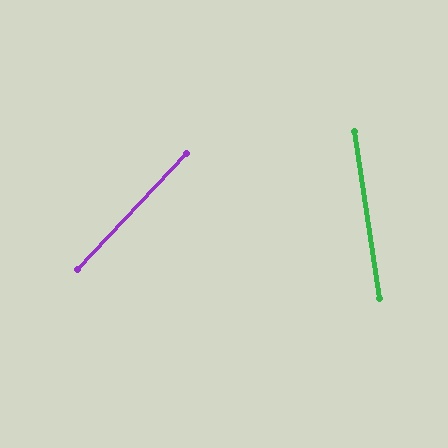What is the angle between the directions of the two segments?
Approximately 52 degrees.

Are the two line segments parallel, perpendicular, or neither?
Neither parallel nor perpendicular — they differ by about 52°.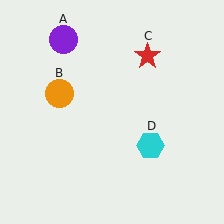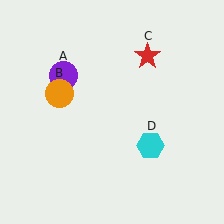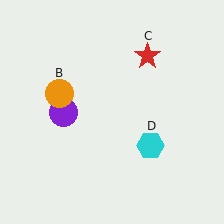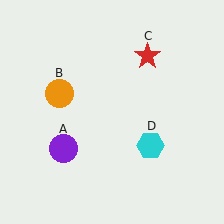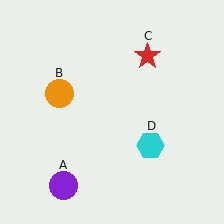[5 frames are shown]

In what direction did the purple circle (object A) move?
The purple circle (object A) moved down.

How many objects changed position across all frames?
1 object changed position: purple circle (object A).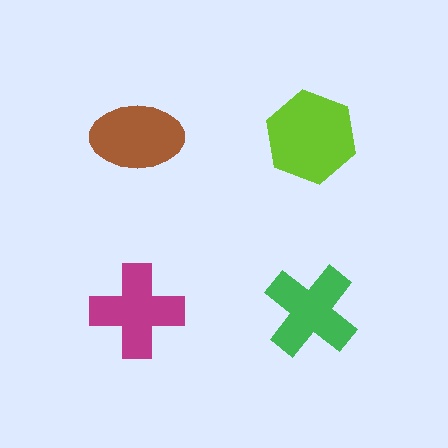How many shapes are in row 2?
2 shapes.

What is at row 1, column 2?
A lime hexagon.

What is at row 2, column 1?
A magenta cross.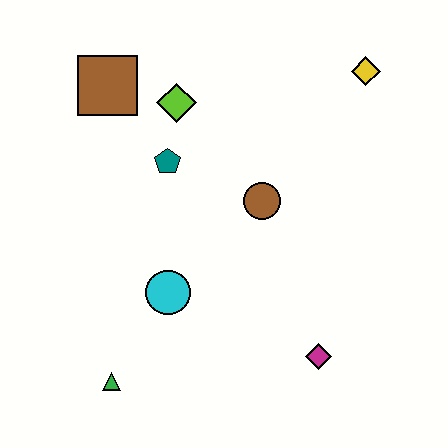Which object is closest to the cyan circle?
The green triangle is closest to the cyan circle.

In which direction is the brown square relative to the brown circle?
The brown square is to the left of the brown circle.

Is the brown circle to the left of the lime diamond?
No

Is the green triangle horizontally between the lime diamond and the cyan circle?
No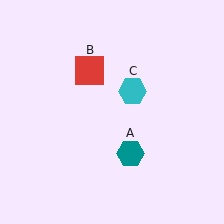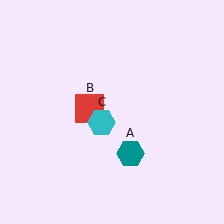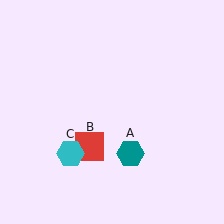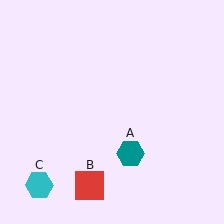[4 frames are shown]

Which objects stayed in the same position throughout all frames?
Teal hexagon (object A) remained stationary.